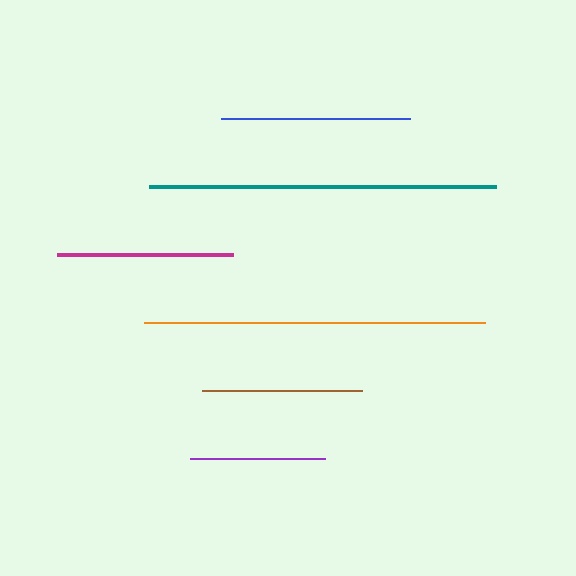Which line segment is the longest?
The teal line is the longest at approximately 348 pixels.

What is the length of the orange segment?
The orange segment is approximately 342 pixels long.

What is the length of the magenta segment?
The magenta segment is approximately 175 pixels long.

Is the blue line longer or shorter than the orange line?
The orange line is longer than the blue line.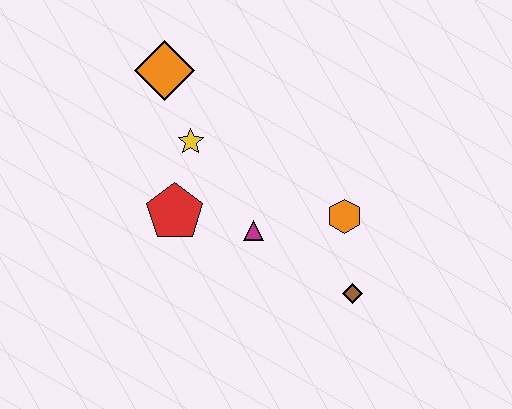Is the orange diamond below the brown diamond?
No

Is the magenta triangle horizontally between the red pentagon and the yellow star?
No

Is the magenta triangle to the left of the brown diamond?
Yes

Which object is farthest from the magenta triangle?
The orange diamond is farthest from the magenta triangle.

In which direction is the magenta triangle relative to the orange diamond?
The magenta triangle is below the orange diamond.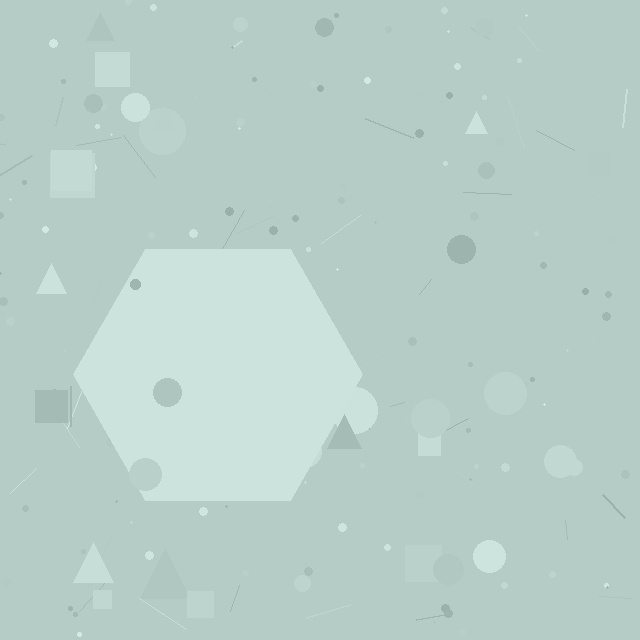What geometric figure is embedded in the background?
A hexagon is embedded in the background.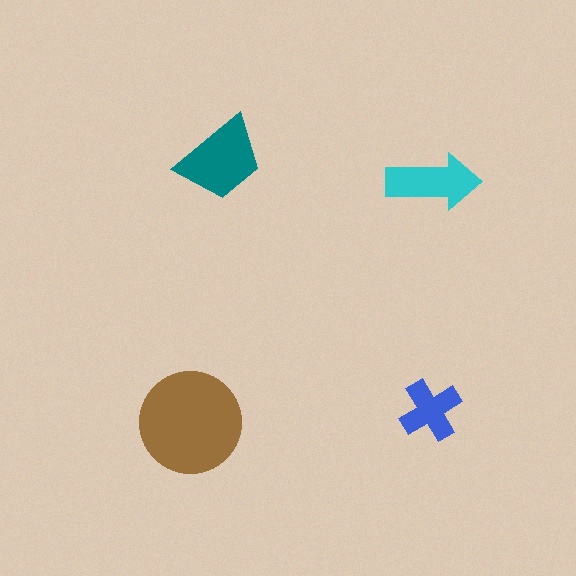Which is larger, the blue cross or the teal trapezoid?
The teal trapezoid.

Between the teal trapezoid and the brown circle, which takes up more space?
The brown circle.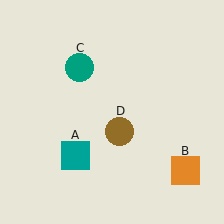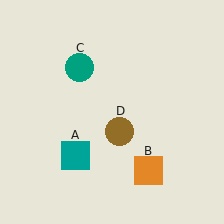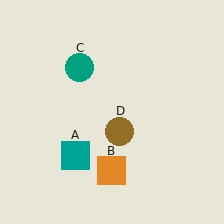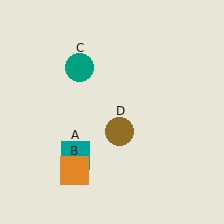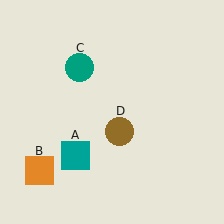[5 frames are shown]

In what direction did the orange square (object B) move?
The orange square (object B) moved left.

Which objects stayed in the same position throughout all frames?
Teal square (object A) and teal circle (object C) and brown circle (object D) remained stationary.